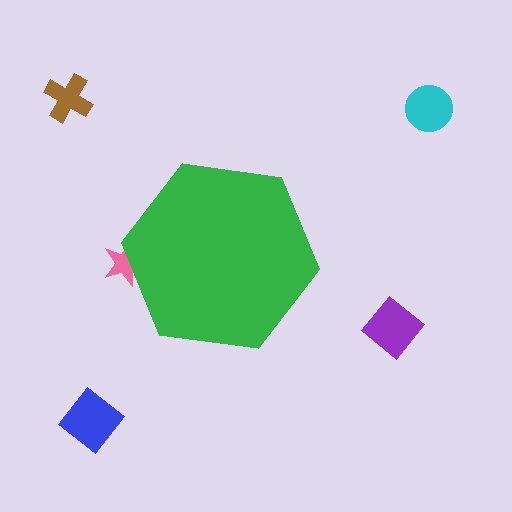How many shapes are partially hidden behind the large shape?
1 shape is partially hidden.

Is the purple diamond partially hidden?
No, the purple diamond is fully visible.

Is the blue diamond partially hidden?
No, the blue diamond is fully visible.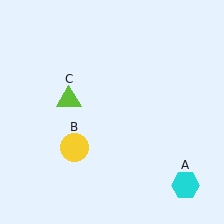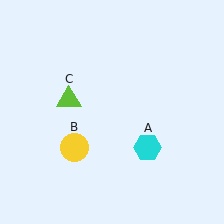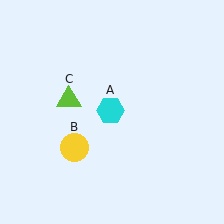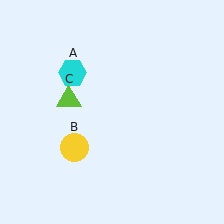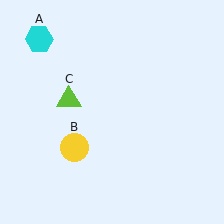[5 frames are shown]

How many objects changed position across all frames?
1 object changed position: cyan hexagon (object A).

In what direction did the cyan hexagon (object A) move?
The cyan hexagon (object A) moved up and to the left.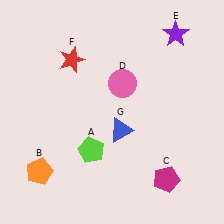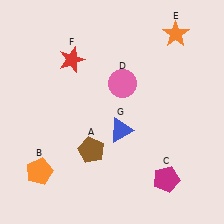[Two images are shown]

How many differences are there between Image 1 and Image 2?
There are 2 differences between the two images.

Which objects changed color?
A changed from lime to brown. E changed from purple to orange.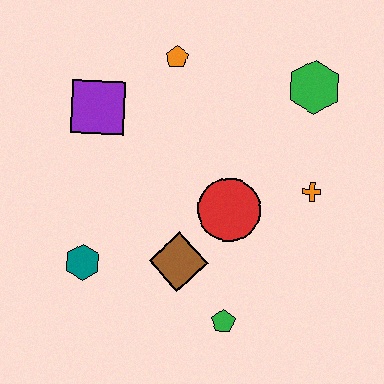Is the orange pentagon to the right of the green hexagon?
No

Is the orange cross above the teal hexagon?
Yes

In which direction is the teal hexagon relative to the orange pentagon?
The teal hexagon is below the orange pentagon.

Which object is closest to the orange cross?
The red circle is closest to the orange cross.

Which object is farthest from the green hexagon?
The teal hexagon is farthest from the green hexagon.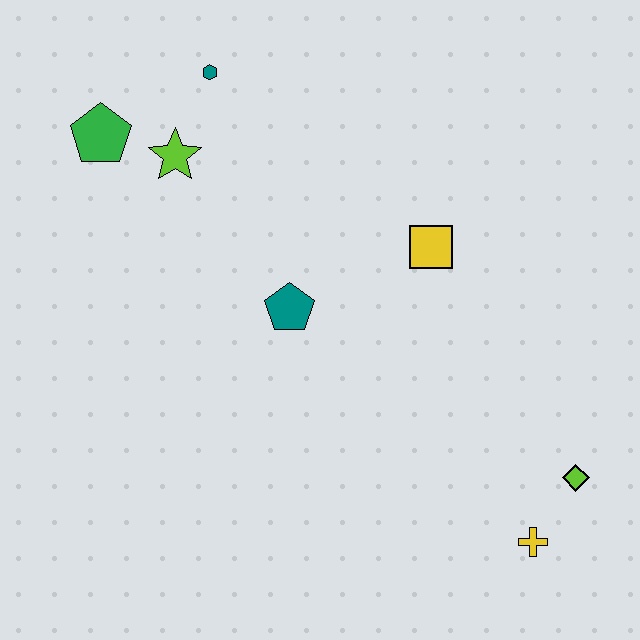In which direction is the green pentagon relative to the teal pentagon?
The green pentagon is to the left of the teal pentagon.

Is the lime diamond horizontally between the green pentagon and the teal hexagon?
No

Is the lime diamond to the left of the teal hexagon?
No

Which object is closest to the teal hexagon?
The lime star is closest to the teal hexagon.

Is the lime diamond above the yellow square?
No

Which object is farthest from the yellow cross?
The green pentagon is farthest from the yellow cross.